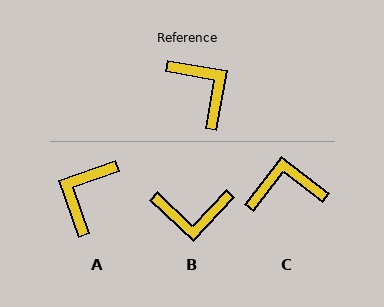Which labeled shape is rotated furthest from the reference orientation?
B, about 123 degrees away.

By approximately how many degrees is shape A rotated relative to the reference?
Approximately 119 degrees counter-clockwise.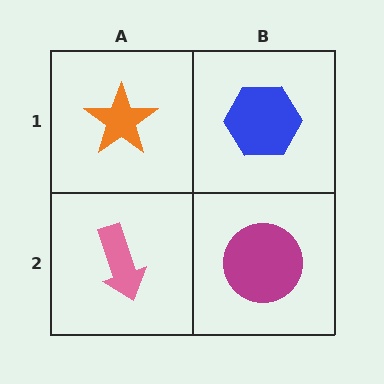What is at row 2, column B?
A magenta circle.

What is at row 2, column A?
A pink arrow.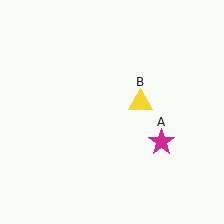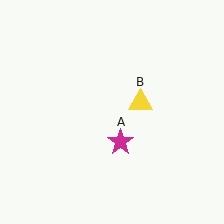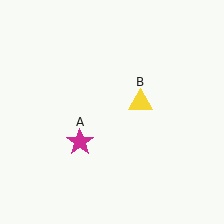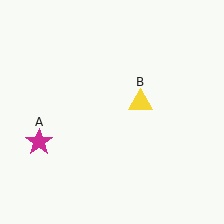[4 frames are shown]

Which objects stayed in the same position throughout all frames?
Yellow triangle (object B) remained stationary.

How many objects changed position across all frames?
1 object changed position: magenta star (object A).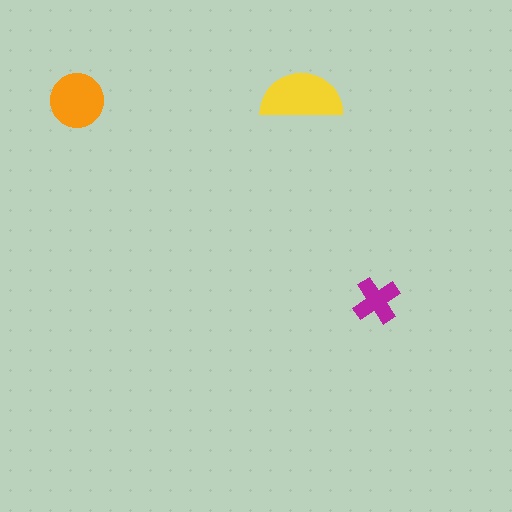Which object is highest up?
The yellow semicircle is topmost.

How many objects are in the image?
There are 3 objects in the image.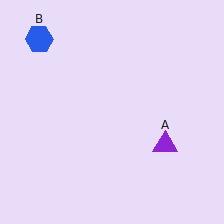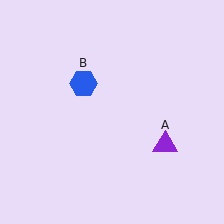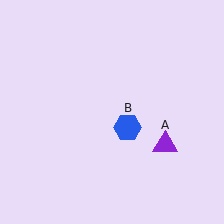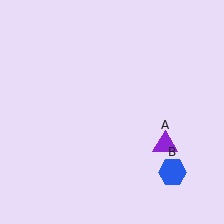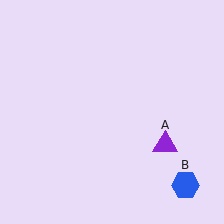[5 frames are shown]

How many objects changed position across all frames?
1 object changed position: blue hexagon (object B).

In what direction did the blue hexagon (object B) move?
The blue hexagon (object B) moved down and to the right.